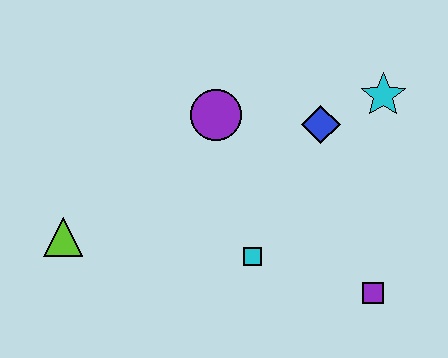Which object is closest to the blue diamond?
The cyan star is closest to the blue diamond.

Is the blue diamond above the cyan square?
Yes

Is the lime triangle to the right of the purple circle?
No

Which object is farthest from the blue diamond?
The lime triangle is farthest from the blue diamond.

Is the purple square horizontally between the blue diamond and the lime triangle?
No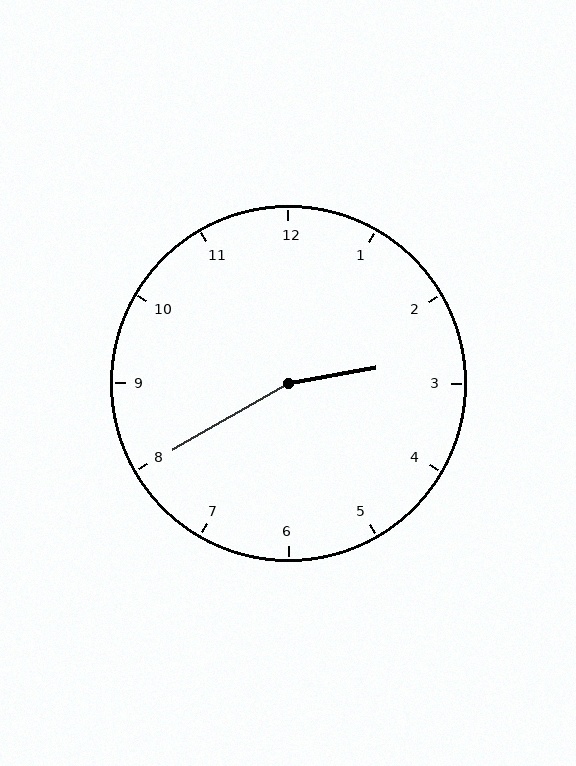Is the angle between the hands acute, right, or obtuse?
It is obtuse.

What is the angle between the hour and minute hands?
Approximately 160 degrees.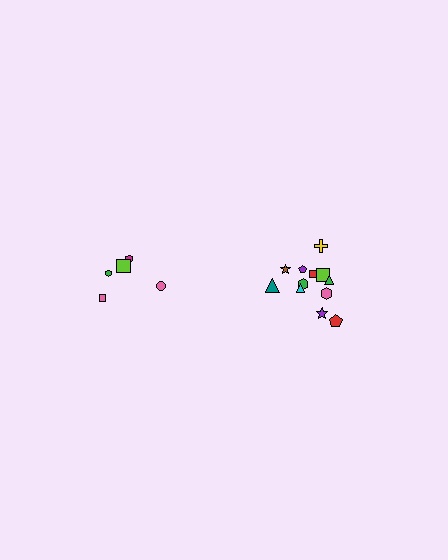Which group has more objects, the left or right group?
The right group.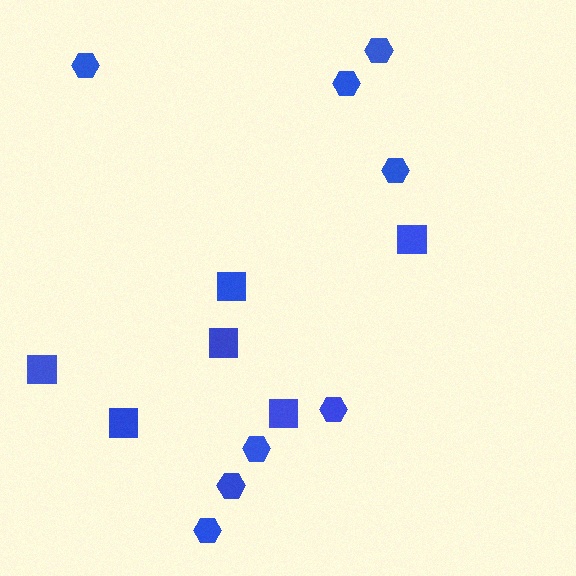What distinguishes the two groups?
There are 2 groups: one group of hexagons (8) and one group of squares (6).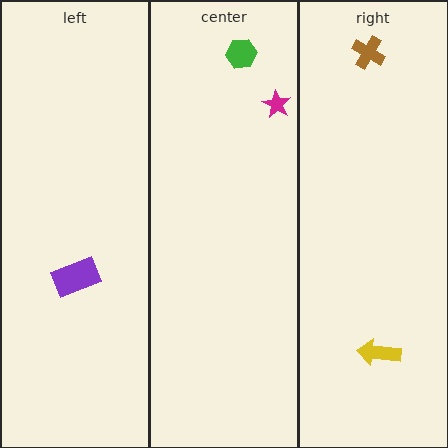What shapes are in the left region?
The purple rectangle.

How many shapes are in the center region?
2.